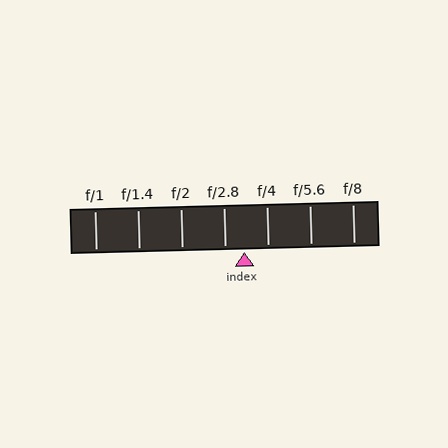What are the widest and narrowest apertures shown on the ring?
The widest aperture shown is f/1 and the narrowest is f/8.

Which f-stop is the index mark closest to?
The index mark is closest to f/2.8.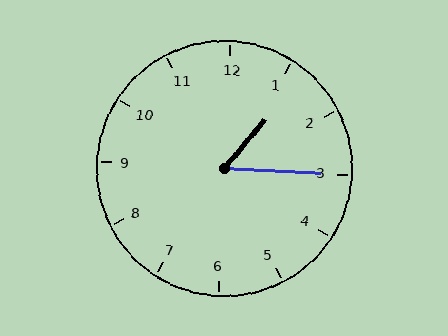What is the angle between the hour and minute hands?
Approximately 52 degrees.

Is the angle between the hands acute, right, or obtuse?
It is acute.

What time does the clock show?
1:15.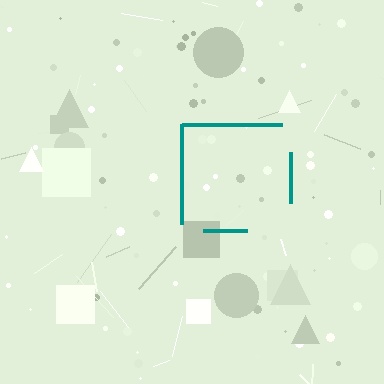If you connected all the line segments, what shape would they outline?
They would outline a square.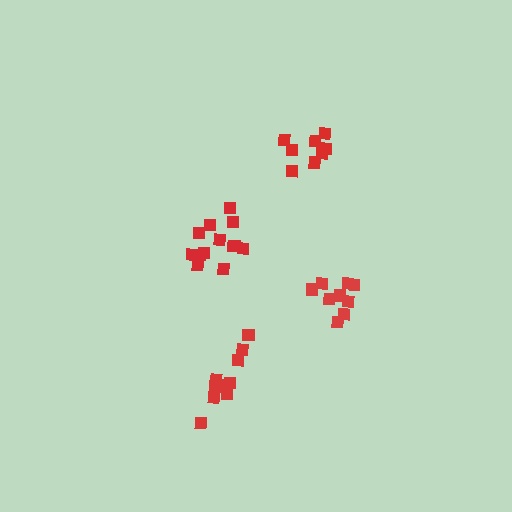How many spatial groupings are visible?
There are 4 spatial groupings.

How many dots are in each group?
Group 1: 9 dots, Group 2: 12 dots, Group 3: 10 dots, Group 4: 8 dots (39 total).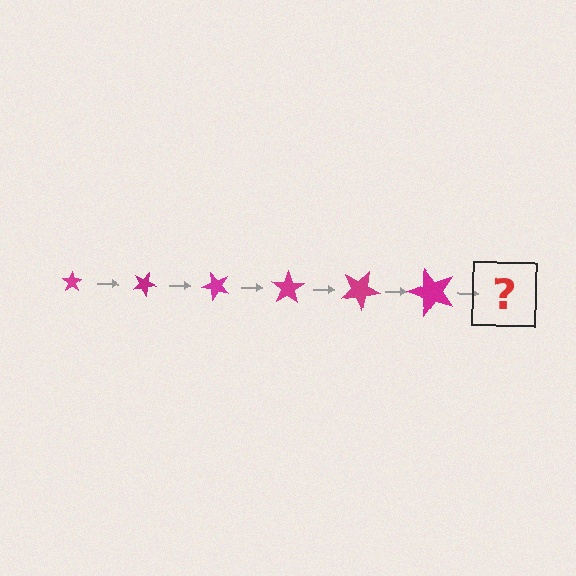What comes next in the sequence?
The next element should be a star, larger than the previous one and rotated 150 degrees from the start.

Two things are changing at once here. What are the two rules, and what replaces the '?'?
The two rules are that the star grows larger each step and it rotates 25 degrees each step. The '?' should be a star, larger than the previous one and rotated 150 degrees from the start.